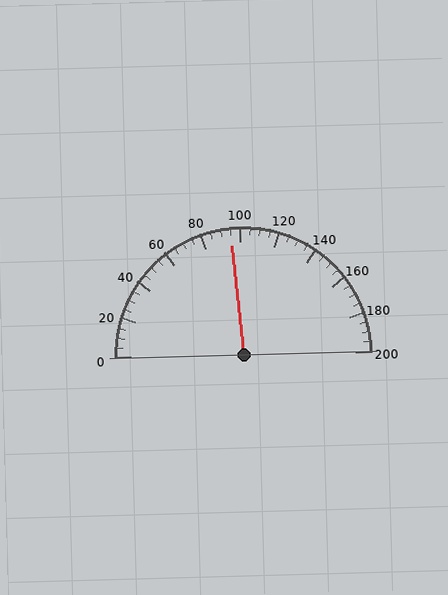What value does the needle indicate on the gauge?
The needle indicates approximately 95.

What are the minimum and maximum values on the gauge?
The gauge ranges from 0 to 200.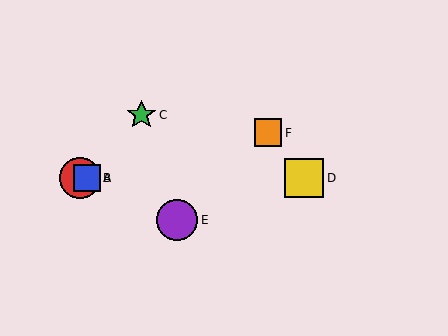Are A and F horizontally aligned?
No, A is at y≈178 and F is at y≈133.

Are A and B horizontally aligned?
Yes, both are at y≈178.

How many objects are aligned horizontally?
3 objects (A, B, D) are aligned horizontally.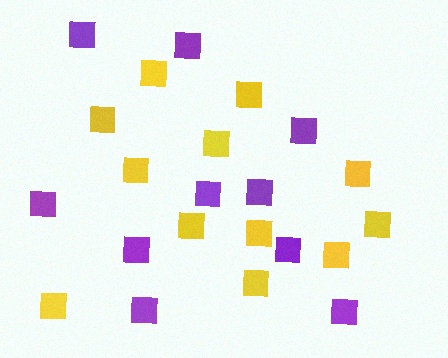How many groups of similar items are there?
There are 2 groups: one group of yellow squares (12) and one group of purple squares (10).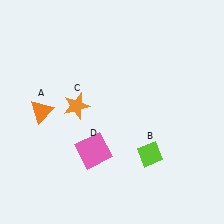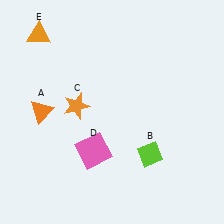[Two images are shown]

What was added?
An orange triangle (E) was added in Image 2.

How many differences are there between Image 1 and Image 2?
There is 1 difference between the two images.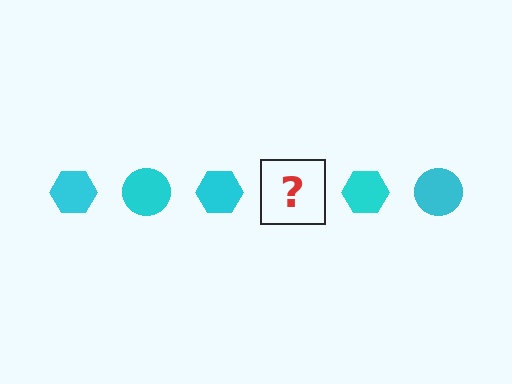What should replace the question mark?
The question mark should be replaced with a cyan circle.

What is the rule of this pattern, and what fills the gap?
The rule is that the pattern cycles through hexagon, circle shapes in cyan. The gap should be filled with a cyan circle.